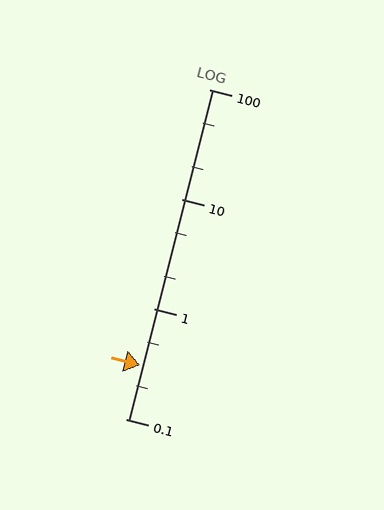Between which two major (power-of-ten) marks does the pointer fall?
The pointer is between 0.1 and 1.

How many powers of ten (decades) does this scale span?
The scale spans 3 decades, from 0.1 to 100.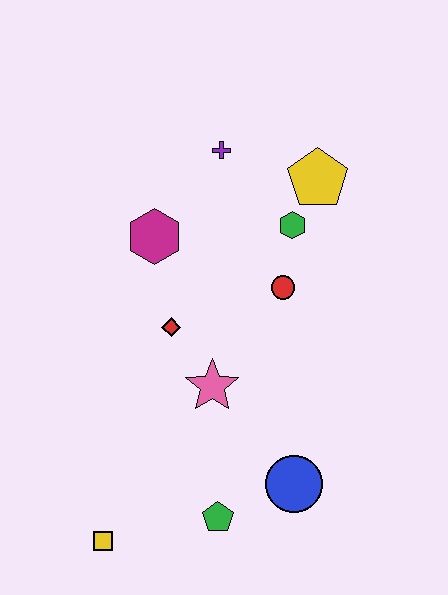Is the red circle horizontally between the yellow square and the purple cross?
No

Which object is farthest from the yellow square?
The yellow pentagon is farthest from the yellow square.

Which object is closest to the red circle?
The green hexagon is closest to the red circle.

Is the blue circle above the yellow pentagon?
No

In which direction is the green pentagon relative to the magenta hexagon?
The green pentagon is below the magenta hexagon.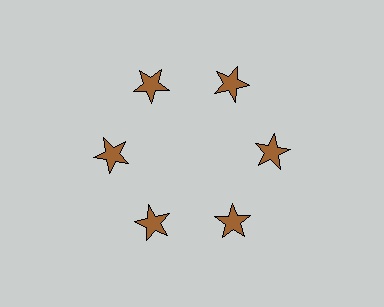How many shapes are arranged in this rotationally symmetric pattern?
There are 6 shapes, arranged in 6 groups of 1.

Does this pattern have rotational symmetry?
Yes, this pattern has 6-fold rotational symmetry. It looks the same after rotating 60 degrees around the center.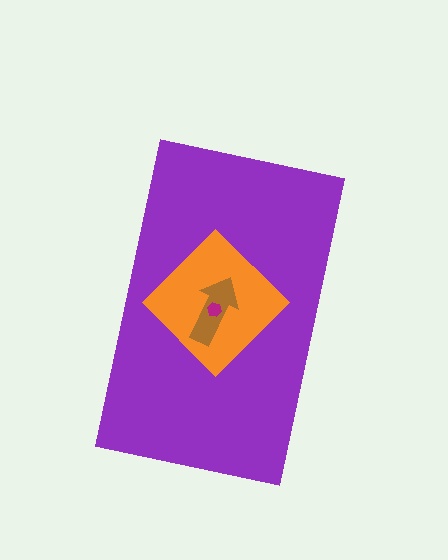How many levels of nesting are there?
4.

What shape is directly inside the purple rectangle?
The orange diamond.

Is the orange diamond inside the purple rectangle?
Yes.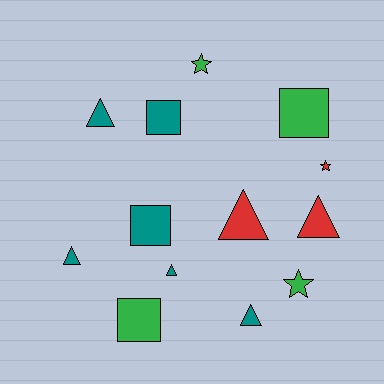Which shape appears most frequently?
Triangle, with 6 objects.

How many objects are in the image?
There are 13 objects.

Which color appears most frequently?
Teal, with 6 objects.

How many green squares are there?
There are 2 green squares.